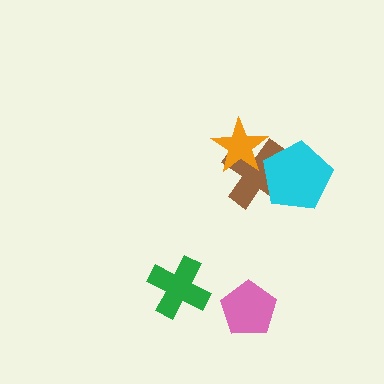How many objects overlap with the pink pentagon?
0 objects overlap with the pink pentagon.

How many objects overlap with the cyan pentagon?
1 object overlaps with the cyan pentagon.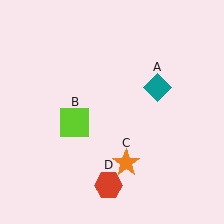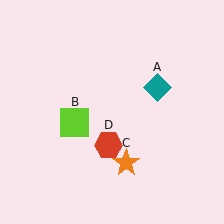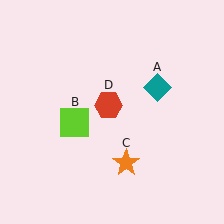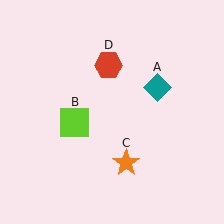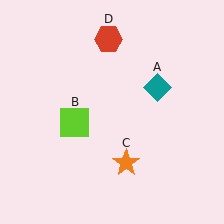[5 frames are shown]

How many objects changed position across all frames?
1 object changed position: red hexagon (object D).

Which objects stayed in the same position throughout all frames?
Teal diamond (object A) and lime square (object B) and orange star (object C) remained stationary.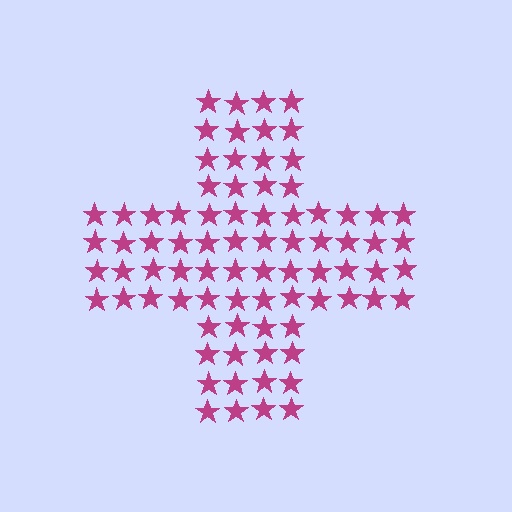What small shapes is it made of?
It is made of small stars.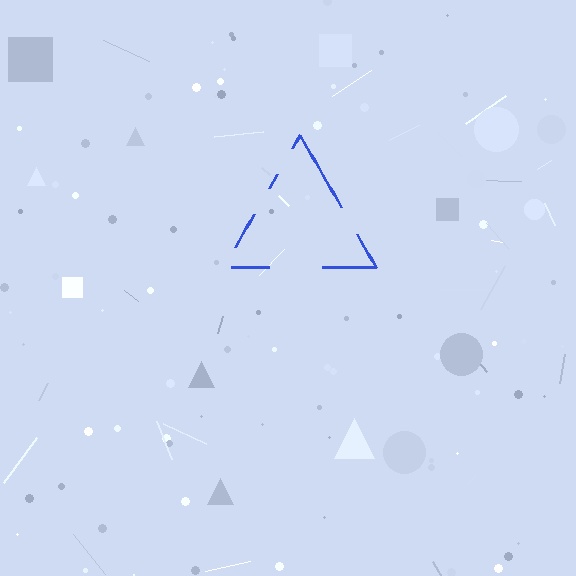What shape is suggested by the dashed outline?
The dashed outline suggests a triangle.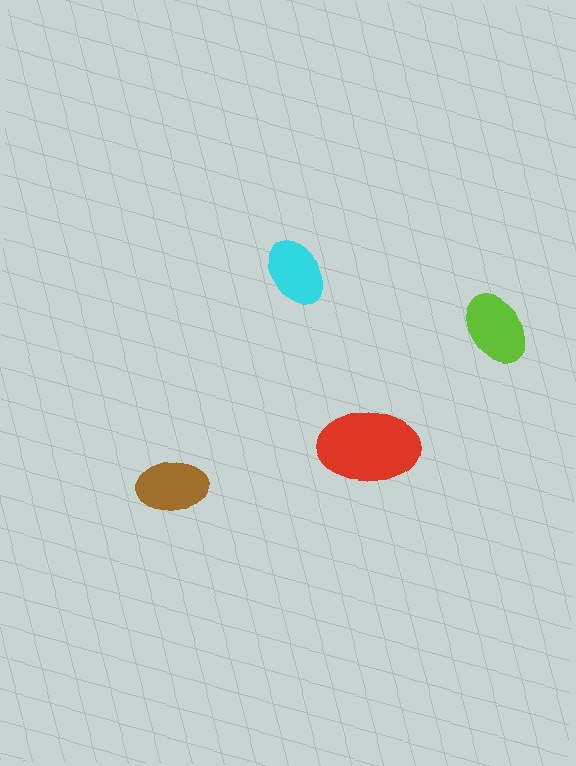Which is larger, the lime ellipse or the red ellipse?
The red one.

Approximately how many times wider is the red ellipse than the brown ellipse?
About 1.5 times wider.